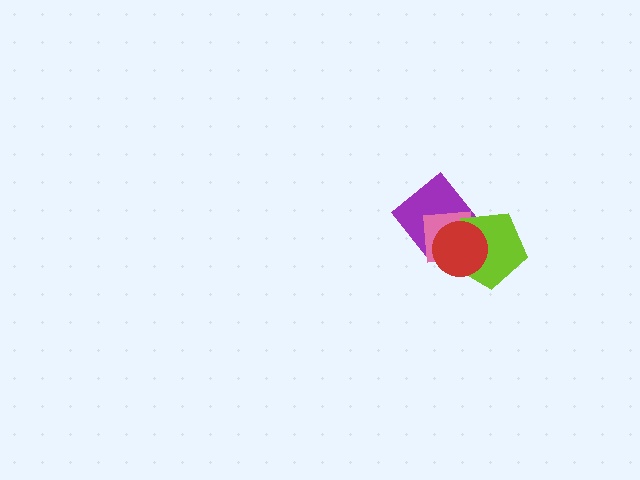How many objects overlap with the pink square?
3 objects overlap with the pink square.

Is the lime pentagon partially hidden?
Yes, it is partially covered by another shape.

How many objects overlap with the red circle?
3 objects overlap with the red circle.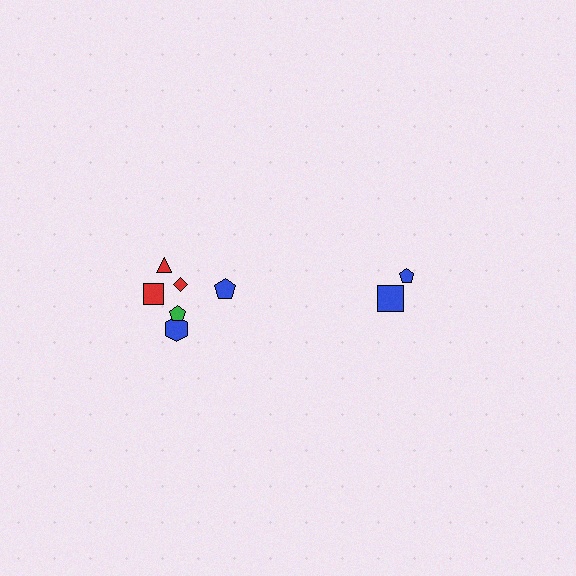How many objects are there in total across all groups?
There are 9 objects.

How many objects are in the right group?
There are 3 objects.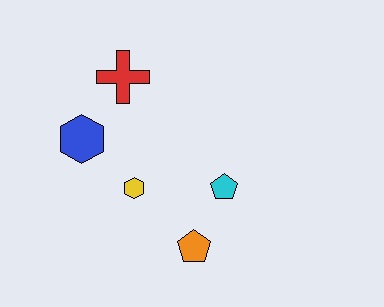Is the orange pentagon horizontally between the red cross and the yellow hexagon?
No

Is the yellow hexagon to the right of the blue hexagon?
Yes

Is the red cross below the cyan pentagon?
No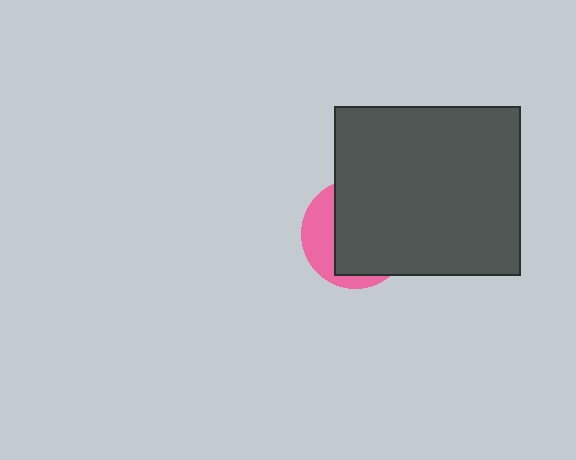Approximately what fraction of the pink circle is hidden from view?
Roughly 69% of the pink circle is hidden behind the dark gray rectangle.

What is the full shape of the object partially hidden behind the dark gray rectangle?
The partially hidden object is a pink circle.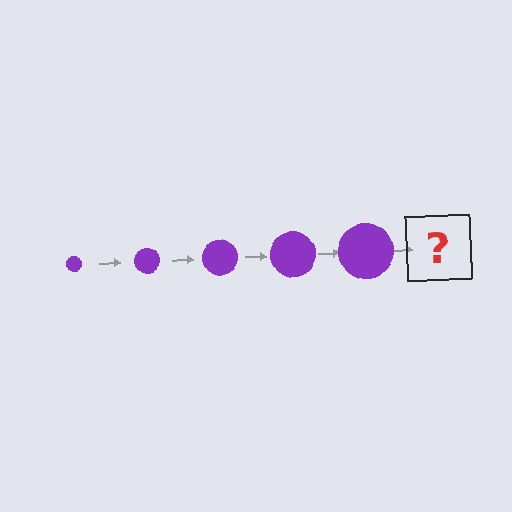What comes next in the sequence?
The next element should be a purple circle, larger than the previous one.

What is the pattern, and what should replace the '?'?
The pattern is that the circle gets progressively larger each step. The '?' should be a purple circle, larger than the previous one.